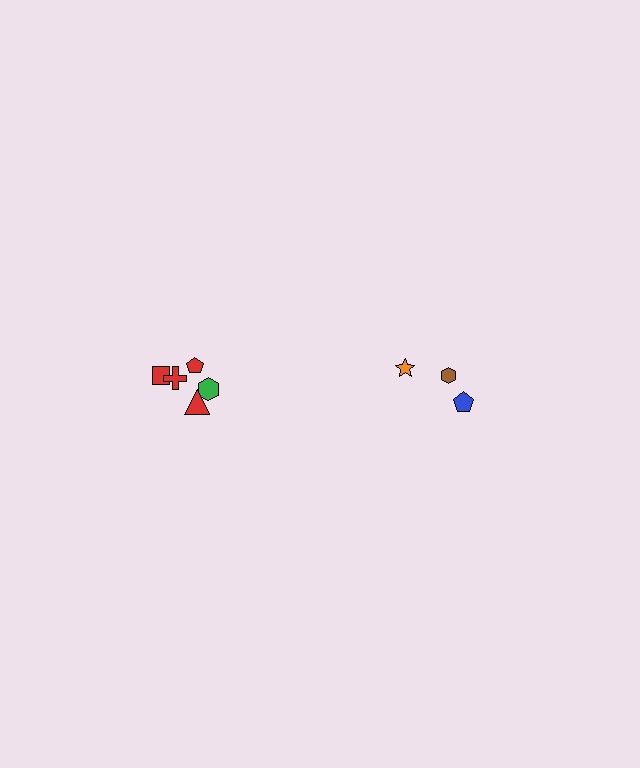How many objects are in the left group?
There are 5 objects.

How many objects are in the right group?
There are 3 objects.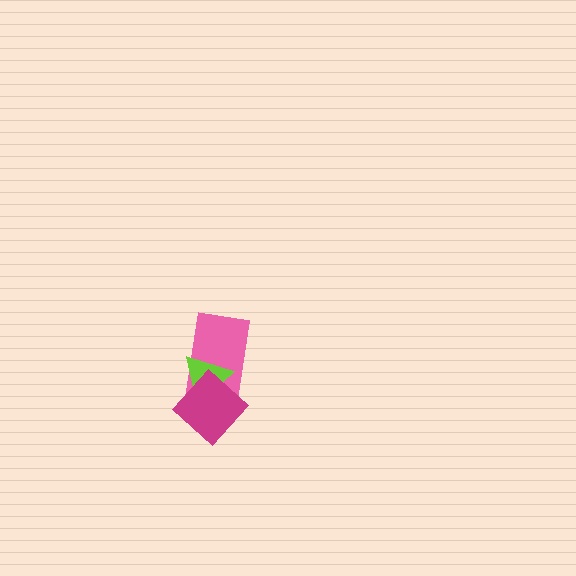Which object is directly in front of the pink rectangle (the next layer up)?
The lime triangle is directly in front of the pink rectangle.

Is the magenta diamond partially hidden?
No, no other shape covers it.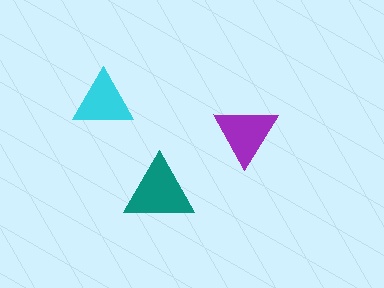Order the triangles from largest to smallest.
the teal one, the purple one, the cyan one.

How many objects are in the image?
There are 3 objects in the image.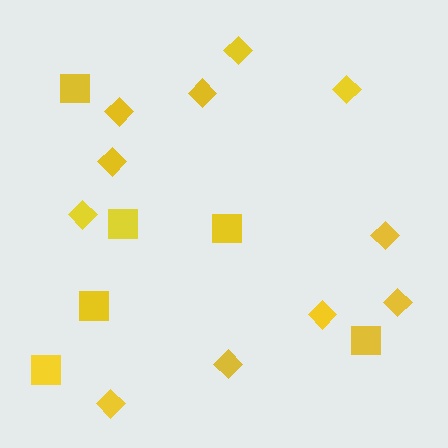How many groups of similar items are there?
There are 2 groups: one group of diamonds (11) and one group of squares (6).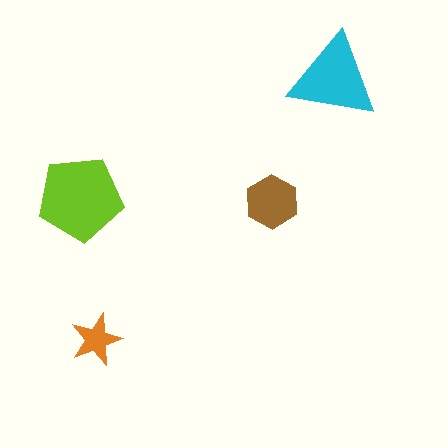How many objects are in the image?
There are 4 objects in the image.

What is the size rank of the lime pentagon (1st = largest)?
1st.